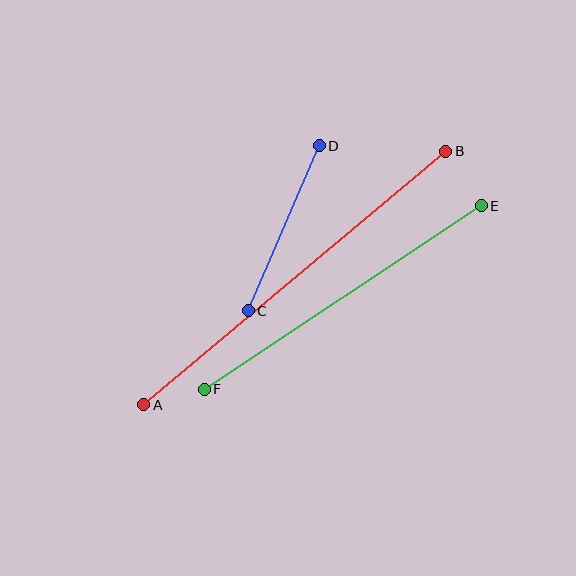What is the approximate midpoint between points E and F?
The midpoint is at approximately (343, 297) pixels.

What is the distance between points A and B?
The distance is approximately 394 pixels.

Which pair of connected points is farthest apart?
Points A and B are farthest apart.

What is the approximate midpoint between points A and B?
The midpoint is at approximately (295, 278) pixels.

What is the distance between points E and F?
The distance is approximately 332 pixels.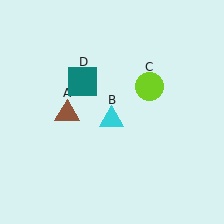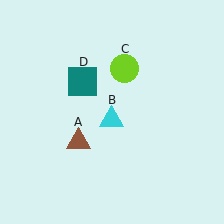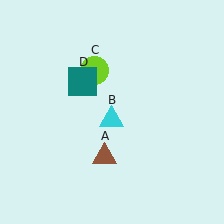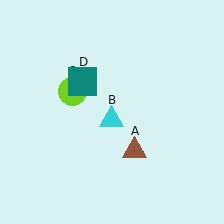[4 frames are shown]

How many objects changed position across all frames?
2 objects changed position: brown triangle (object A), lime circle (object C).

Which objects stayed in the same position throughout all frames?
Cyan triangle (object B) and teal square (object D) remained stationary.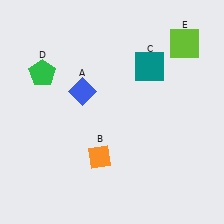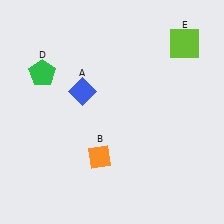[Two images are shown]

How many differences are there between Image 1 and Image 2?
There is 1 difference between the two images.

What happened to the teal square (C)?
The teal square (C) was removed in Image 2. It was in the top-right area of Image 1.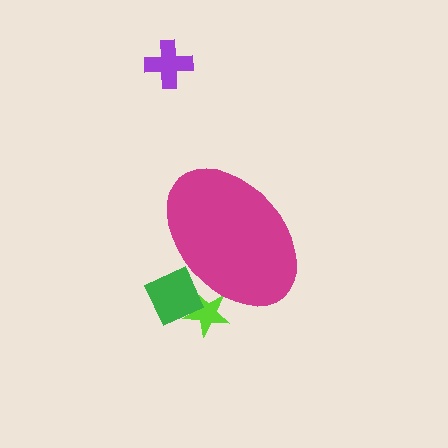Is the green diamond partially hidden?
Yes, the green diamond is partially hidden behind the magenta ellipse.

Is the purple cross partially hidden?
No, the purple cross is fully visible.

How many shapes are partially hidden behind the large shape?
2 shapes are partially hidden.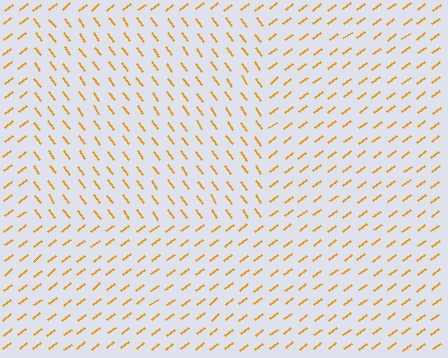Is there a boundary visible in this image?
Yes, there is a texture boundary formed by a change in line orientation.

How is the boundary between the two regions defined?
The boundary is defined purely by a change in line orientation (approximately 89 degrees difference). All lines are the same color and thickness.